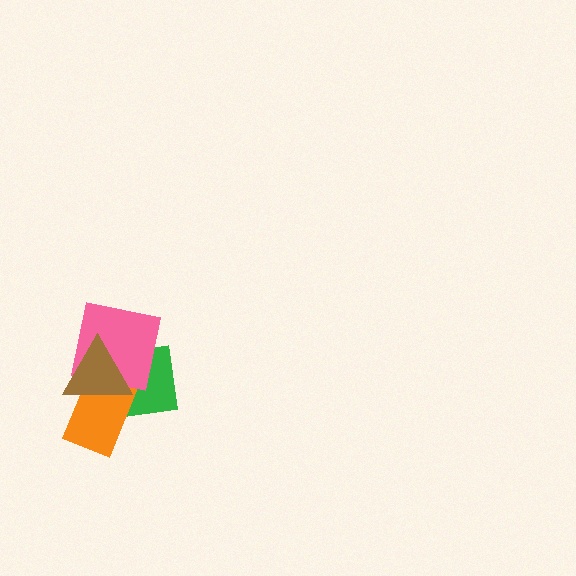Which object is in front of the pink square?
The brown triangle is in front of the pink square.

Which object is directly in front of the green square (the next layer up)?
The orange rectangle is directly in front of the green square.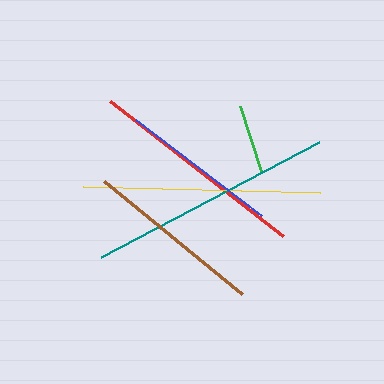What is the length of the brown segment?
The brown segment is approximately 178 pixels long.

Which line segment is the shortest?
The green line is the shortest at approximately 69 pixels.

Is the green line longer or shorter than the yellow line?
The yellow line is longer than the green line.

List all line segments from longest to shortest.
From longest to shortest: teal, yellow, red, brown, blue, green.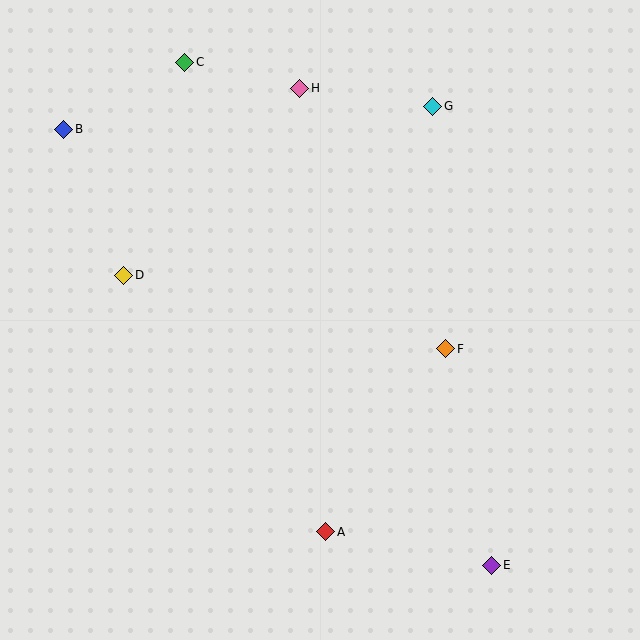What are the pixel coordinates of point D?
Point D is at (124, 275).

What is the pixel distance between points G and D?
The distance between G and D is 352 pixels.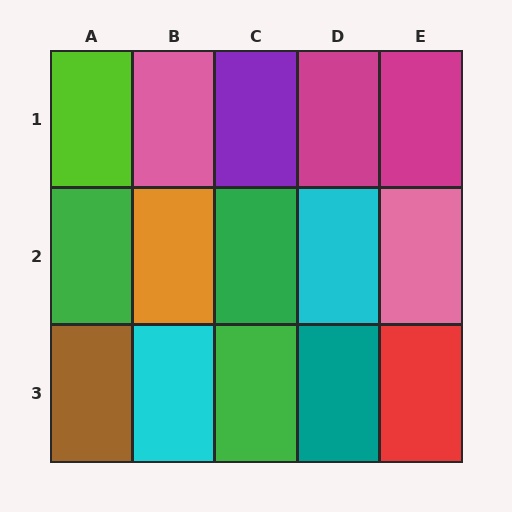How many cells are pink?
2 cells are pink.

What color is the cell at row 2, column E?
Pink.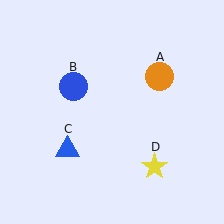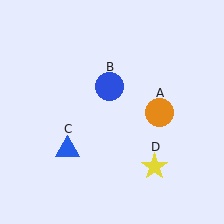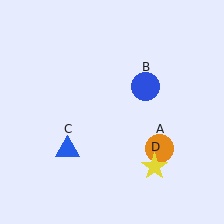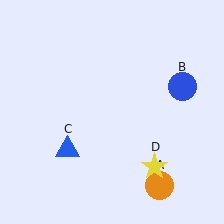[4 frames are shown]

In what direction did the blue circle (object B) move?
The blue circle (object B) moved right.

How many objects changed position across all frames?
2 objects changed position: orange circle (object A), blue circle (object B).